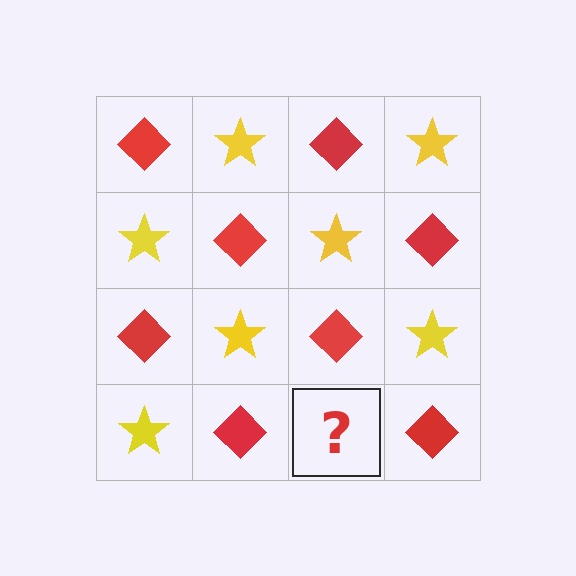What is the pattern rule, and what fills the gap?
The rule is that it alternates red diamond and yellow star in a checkerboard pattern. The gap should be filled with a yellow star.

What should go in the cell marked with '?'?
The missing cell should contain a yellow star.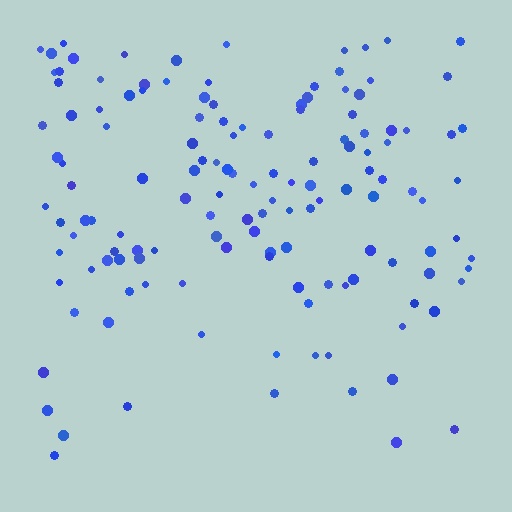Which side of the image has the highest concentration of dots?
The top.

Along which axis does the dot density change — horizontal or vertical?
Vertical.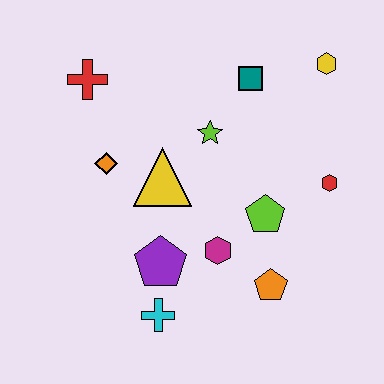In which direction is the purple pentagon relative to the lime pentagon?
The purple pentagon is to the left of the lime pentagon.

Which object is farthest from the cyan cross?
The yellow hexagon is farthest from the cyan cross.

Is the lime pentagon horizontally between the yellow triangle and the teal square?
No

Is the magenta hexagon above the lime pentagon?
No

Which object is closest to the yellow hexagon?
The teal square is closest to the yellow hexagon.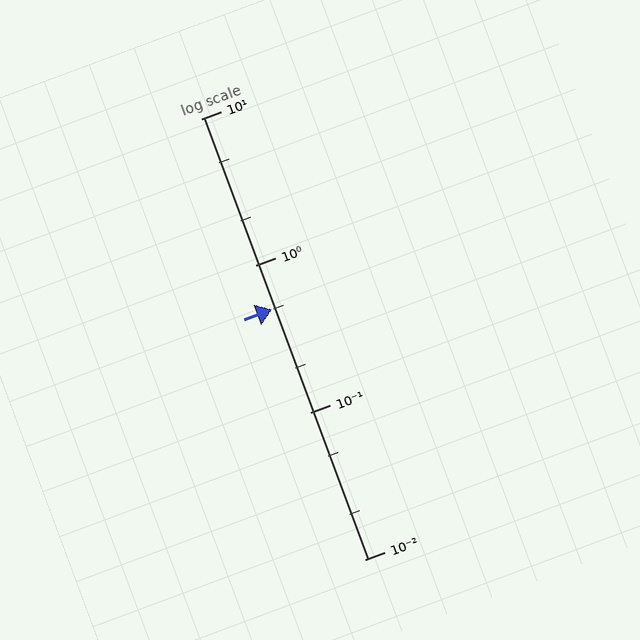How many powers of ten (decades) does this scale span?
The scale spans 3 decades, from 0.01 to 10.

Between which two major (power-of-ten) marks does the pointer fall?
The pointer is between 0.1 and 1.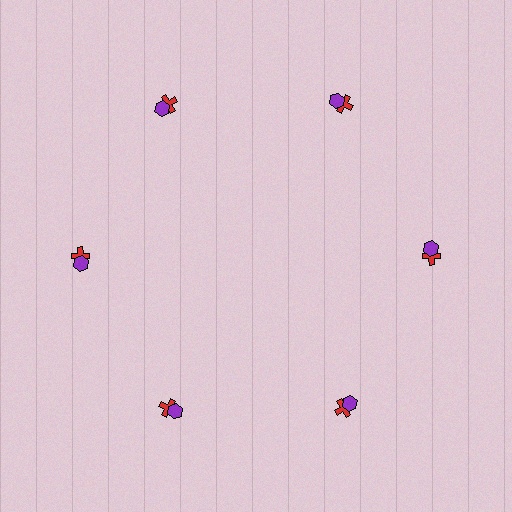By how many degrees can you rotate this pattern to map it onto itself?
The pattern maps onto itself every 60 degrees of rotation.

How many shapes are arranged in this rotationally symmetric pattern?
There are 12 shapes, arranged in 6 groups of 2.